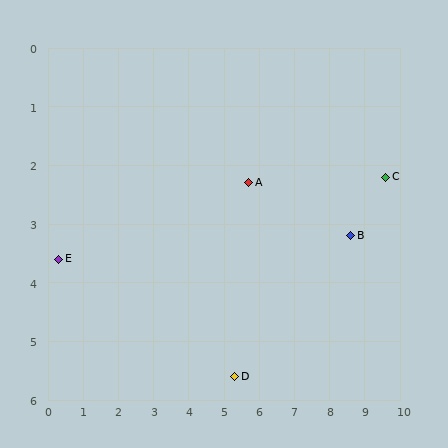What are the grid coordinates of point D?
Point D is at approximately (5.3, 5.6).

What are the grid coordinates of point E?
Point E is at approximately (0.3, 3.6).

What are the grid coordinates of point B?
Point B is at approximately (8.6, 3.2).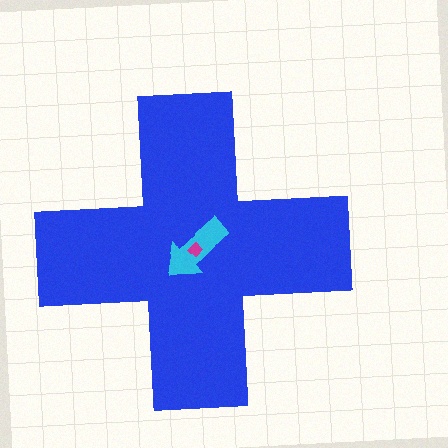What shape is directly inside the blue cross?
The cyan arrow.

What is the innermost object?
The magenta diamond.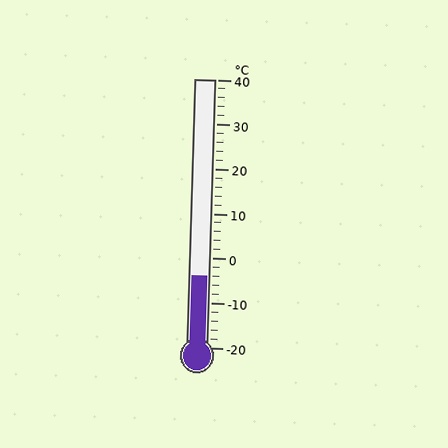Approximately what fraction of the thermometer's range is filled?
The thermometer is filled to approximately 25% of its range.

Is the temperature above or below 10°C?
The temperature is below 10°C.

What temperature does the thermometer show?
The thermometer shows approximately -4°C.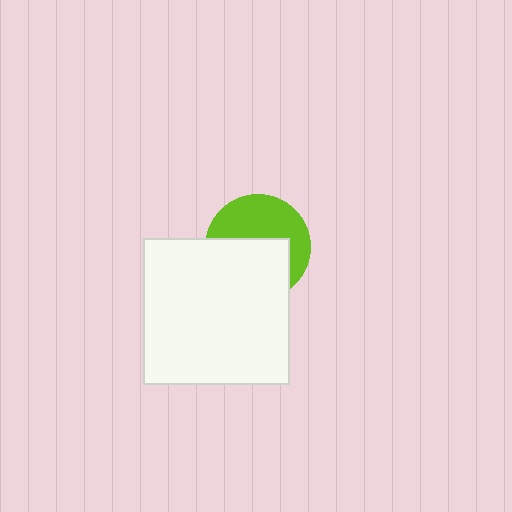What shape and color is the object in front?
The object in front is a white square.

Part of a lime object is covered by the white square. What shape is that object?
It is a circle.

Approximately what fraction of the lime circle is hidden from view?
Roughly 52% of the lime circle is hidden behind the white square.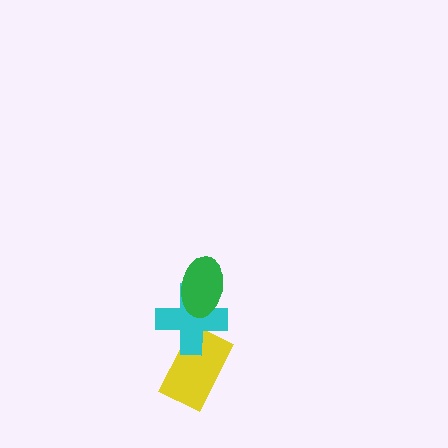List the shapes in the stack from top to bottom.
From top to bottom: the green ellipse, the cyan cross, the yellow rectangle.